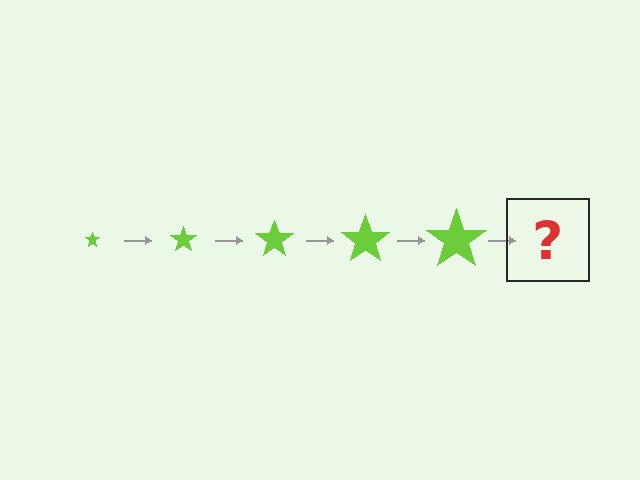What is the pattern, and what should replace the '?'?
The pattern is that the star gets progressively larger each step. The '?' should be a lime star, larger than the previous one.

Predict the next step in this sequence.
The next step is a lime star, larger than the previous one.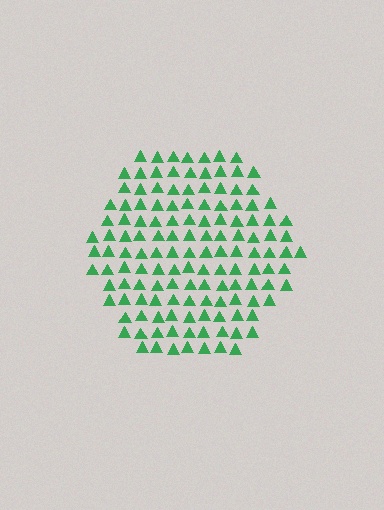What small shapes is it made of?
It is made of small triangles.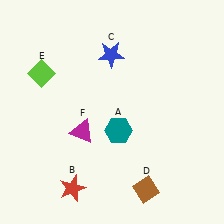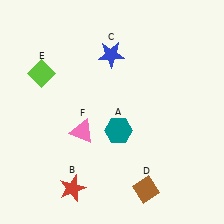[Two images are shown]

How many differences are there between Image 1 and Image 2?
There is 1 difference between the two images.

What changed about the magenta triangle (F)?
In Image 1, F is magenta. In Image 2, it changed to pink.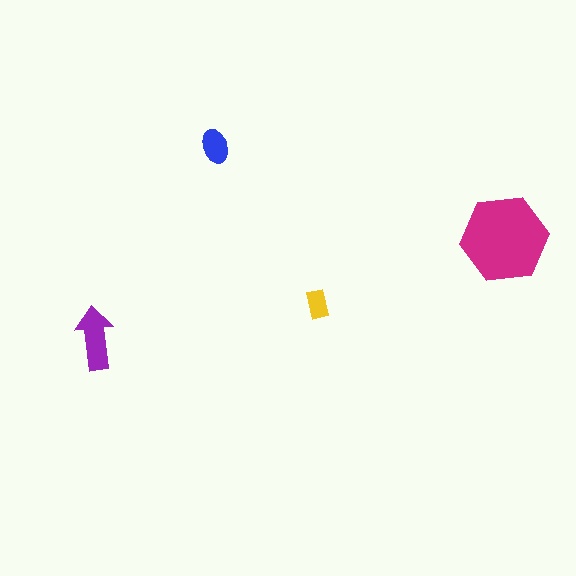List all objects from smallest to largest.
The yellow rectangle, the blue ellipse, the purple arrow, the magenta hexagon.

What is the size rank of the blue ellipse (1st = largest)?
3rd.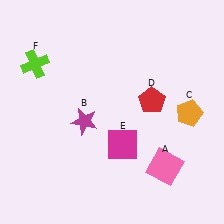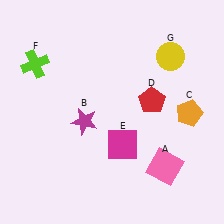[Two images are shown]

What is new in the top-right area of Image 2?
A yellow circle (G) was added in the top-right area of Image 2.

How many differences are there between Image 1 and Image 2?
There is 1 difference between the two images.